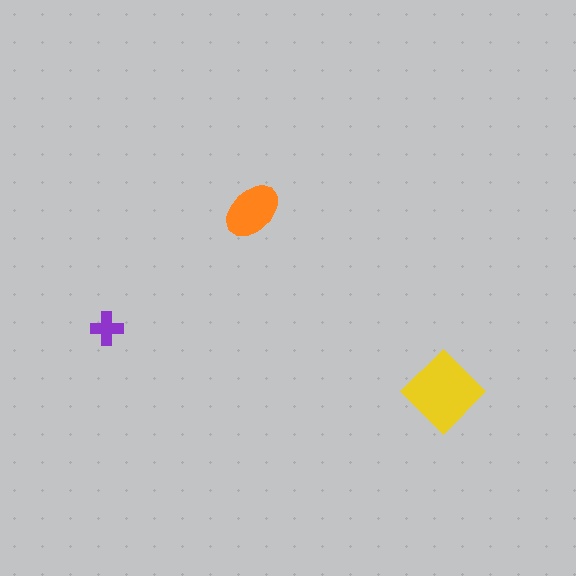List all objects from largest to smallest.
The yellow diamond, the orange ellipse, the purple cross.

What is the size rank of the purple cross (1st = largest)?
3rd.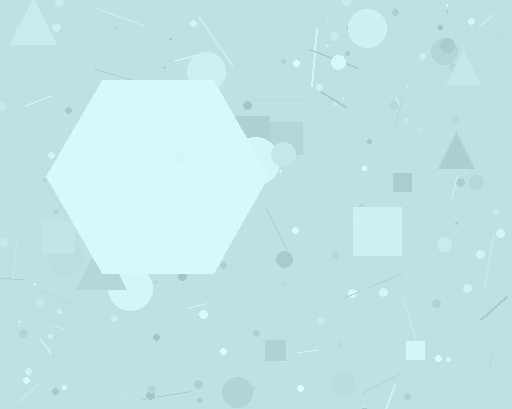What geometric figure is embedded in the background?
A hexagon is embedded in the background.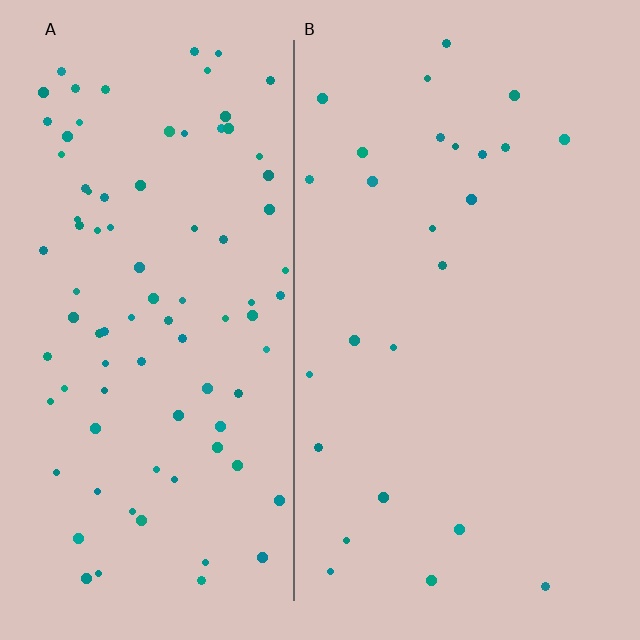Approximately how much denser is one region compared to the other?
Approximately 3.5× — region A over region B.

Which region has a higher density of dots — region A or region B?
A (the left).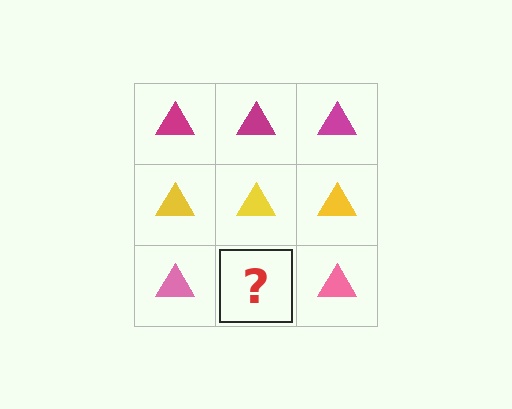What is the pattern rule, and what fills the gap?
The rule is that each row has a consistent color. The gap should be filled with a pink triangle.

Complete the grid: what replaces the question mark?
The question mark should be replaced with a pink triangle.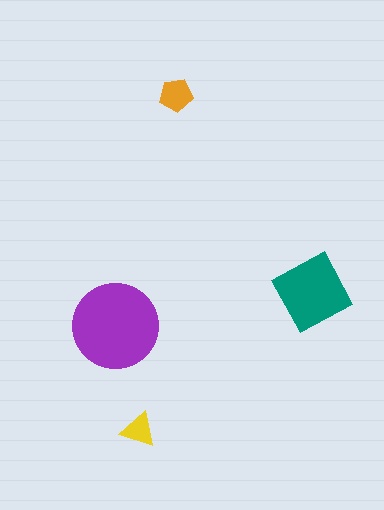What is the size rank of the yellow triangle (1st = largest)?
4th.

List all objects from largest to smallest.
The purple circle, the teal square, the orange pentagon, the yellow triangle.